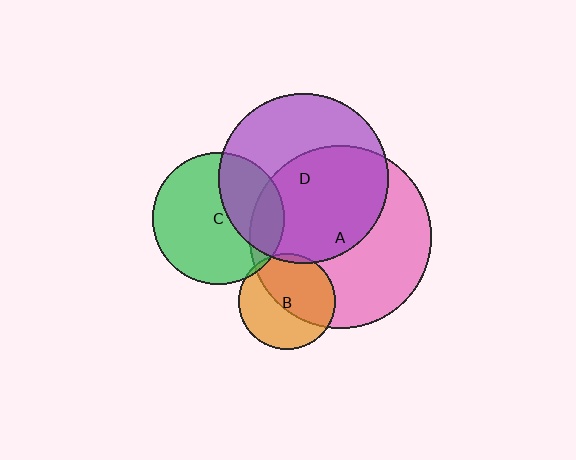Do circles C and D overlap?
Yes.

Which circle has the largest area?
Circle A (pink).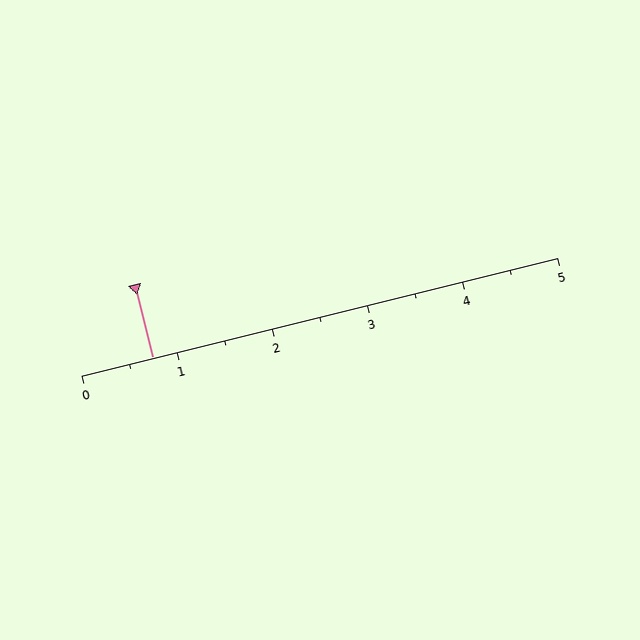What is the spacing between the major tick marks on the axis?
The major ticks are spaced 1 apart.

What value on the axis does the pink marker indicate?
The marker indicates approximately 0.8.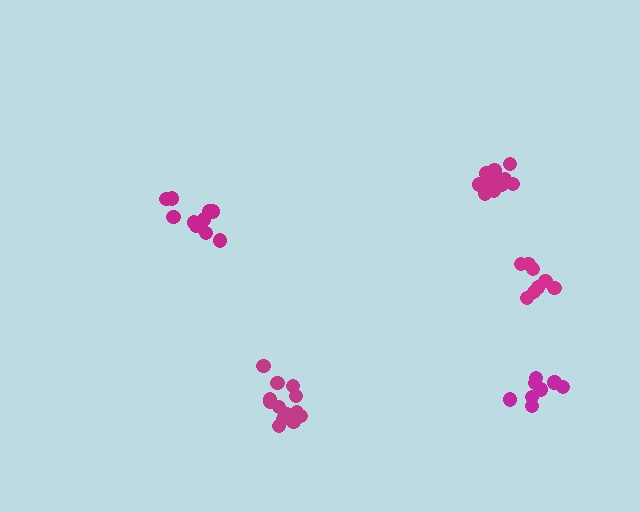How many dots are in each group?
Group 1: 13 dots, Group 2: 12 dots, Group 3: 10 dots, Group 4: 8 dots, Group 5: 8 dots (51 total).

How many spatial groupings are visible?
There are 5 spatial groupings.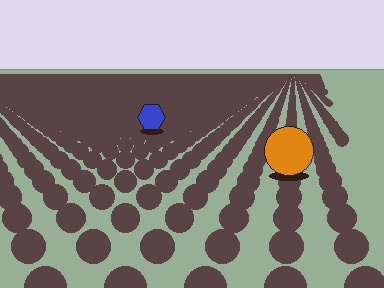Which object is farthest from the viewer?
The blue hexagon is farthest from the viewer. It appears smaller and the ground texture around it is denser.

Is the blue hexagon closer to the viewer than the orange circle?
No. The orange circle is closer — you can tell from the texture gradient: the ground texture is coarser near it.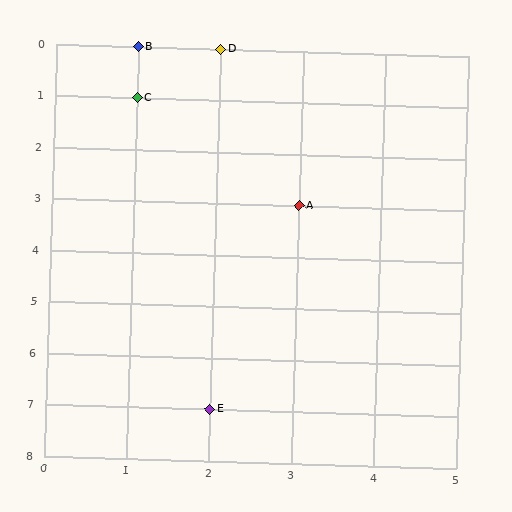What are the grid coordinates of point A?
Point A is at grid coordinates (3, 3).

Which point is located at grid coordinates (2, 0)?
Point D is at (2, 0).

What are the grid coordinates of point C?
Point C is at grid coordinates (1, 1).